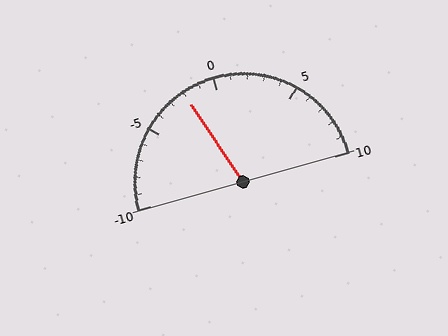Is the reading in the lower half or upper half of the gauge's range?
The reading is in the lower half of the range (-10 to 10).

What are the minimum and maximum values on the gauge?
The gauge ranges from -10 to 10.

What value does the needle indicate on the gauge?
The needle indicates approximately -2.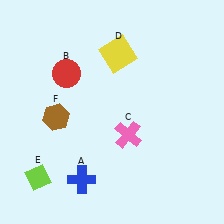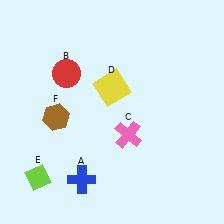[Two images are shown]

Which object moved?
The yellow square (D) moved down.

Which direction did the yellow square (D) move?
The yellow square (D) moved down.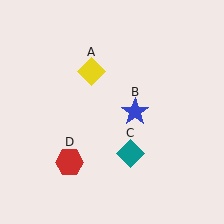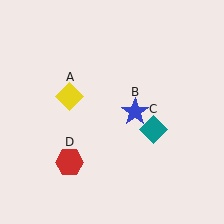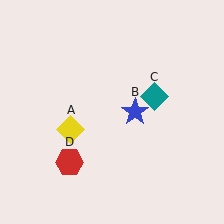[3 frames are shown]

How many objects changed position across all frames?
2 objects changed position: yellow diamond (object A), teal diamond (object C).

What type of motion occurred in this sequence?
The yellow diamond (object A), teal diamond (object C) rotated counterclockwise around the center of the scene.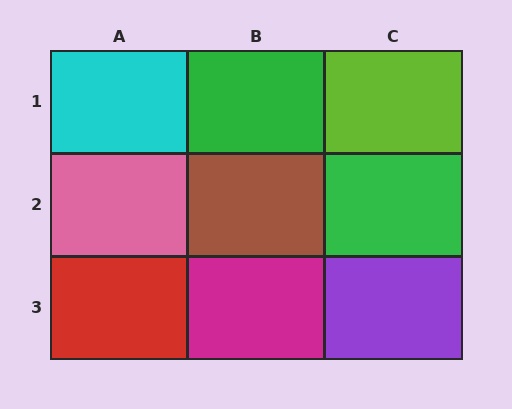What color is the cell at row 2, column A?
Pink.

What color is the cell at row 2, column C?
Green.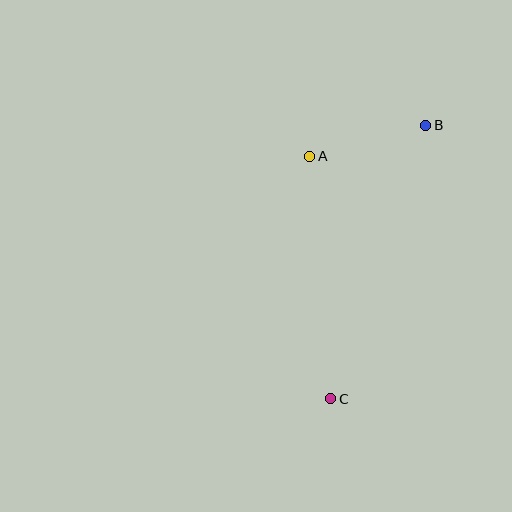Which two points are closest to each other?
Points A and B are closest to each other.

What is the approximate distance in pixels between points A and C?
The distance between A and C is approximately 244 pixels.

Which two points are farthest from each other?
Points B and C are farthest from each other.